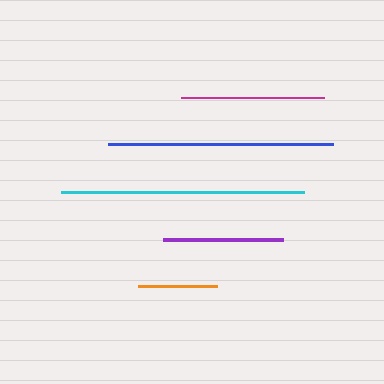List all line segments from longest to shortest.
From longest to shortest: cyan, blue, magenta, purple, orange.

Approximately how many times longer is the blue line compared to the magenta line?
The blue line is approximately 1.6 times the length of the magenta line.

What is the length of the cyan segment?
The cyan segment is approximately 243 pixels long.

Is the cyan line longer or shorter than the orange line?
The cyan line is longer than the orange line.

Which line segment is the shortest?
The orange line is the shortest at approximately 79 pixels.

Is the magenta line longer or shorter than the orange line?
The magenta line is longer than the orange line.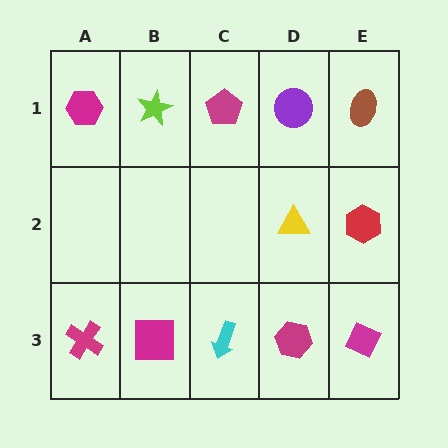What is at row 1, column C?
A magenta pentagon.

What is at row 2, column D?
A yellow triangle.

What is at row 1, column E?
A brown ellipse.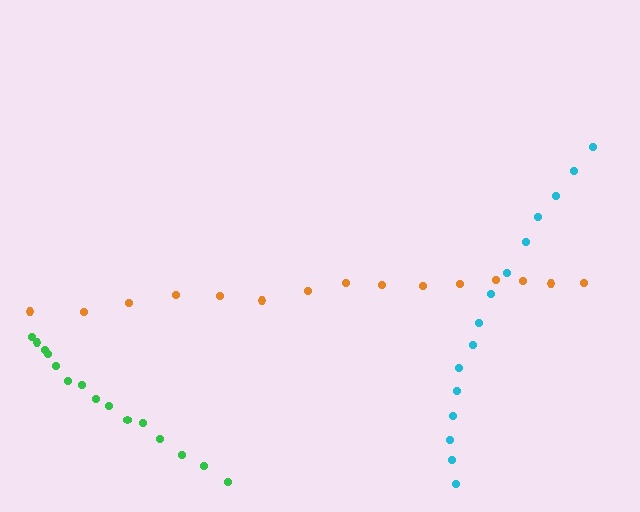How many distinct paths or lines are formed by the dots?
There are 3 distinct paths.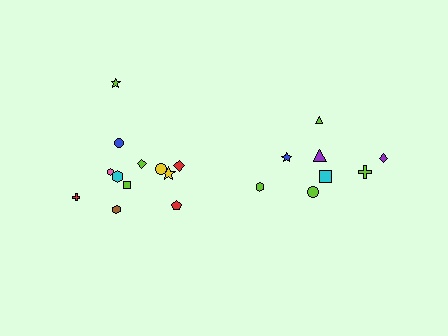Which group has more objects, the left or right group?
The left group.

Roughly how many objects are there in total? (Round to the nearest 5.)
Roughly 20 objects in total.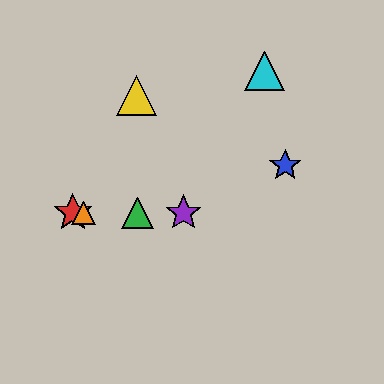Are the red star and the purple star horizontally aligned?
Yes, both are at y≈213.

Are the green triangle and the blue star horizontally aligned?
No, the green triangle is at y≈213 and the blue star is at y≈165.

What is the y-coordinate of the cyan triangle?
The cyan triangle is at y≈71.